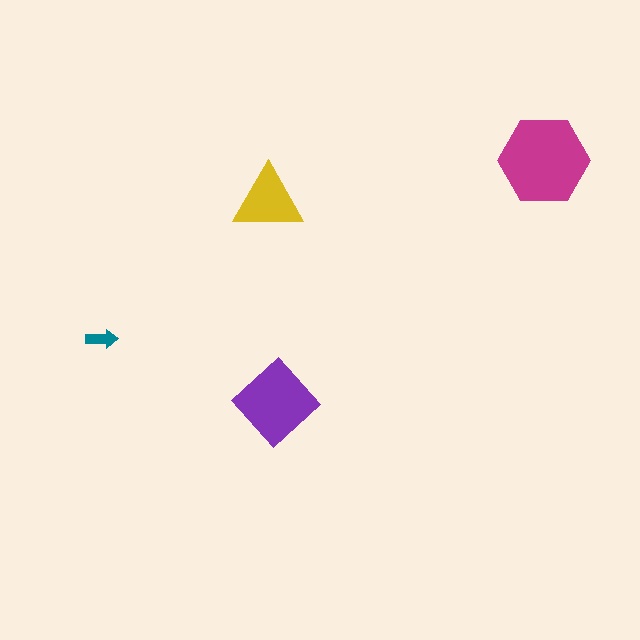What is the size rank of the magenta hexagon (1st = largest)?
1st.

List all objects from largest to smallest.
The magenta hexagon, the purple diamond, the yellow triangle, the teal arrow.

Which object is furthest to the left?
The teal arrow is leftmost.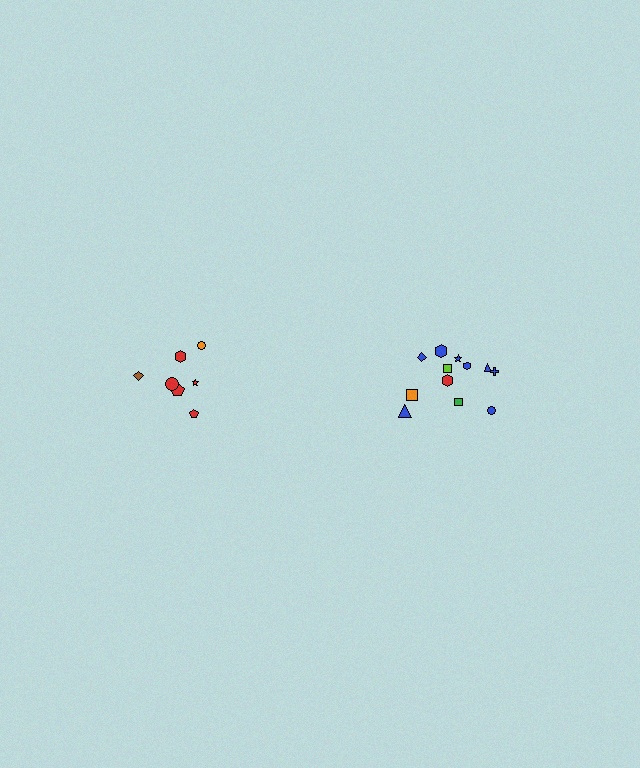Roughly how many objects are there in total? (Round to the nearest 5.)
Roughly 20 objects in total.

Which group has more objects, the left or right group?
The right group.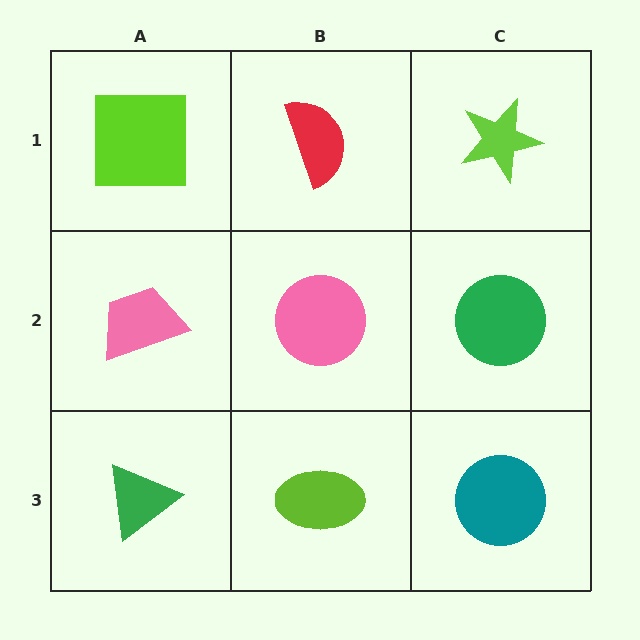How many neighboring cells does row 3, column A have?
2.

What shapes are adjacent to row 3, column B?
A pink circle (row 2, column B), a green triangle (row 3, column A), a teal circle (row 3, column C).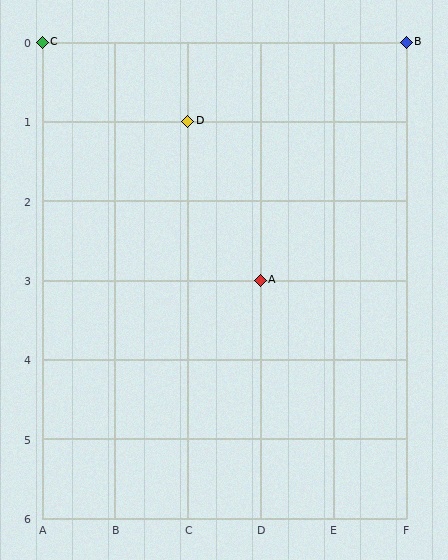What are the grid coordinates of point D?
Point D is at grid coordinates (C, 1).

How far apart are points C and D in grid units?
Points C and D are 2 columns and 1 row apart (about 2.2 grid units diagonally).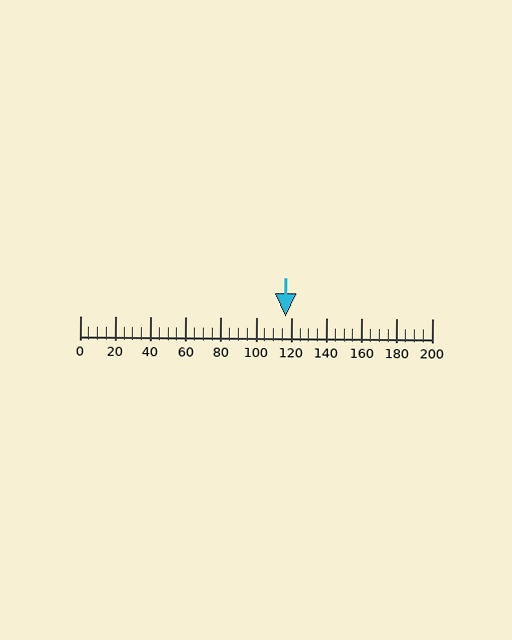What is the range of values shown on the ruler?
The ruler shows values from 0 to 200.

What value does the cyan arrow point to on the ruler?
The cyan arrow points to approximately 117.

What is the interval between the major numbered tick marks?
The major tick marks are spaced 20 units apart.